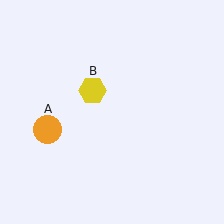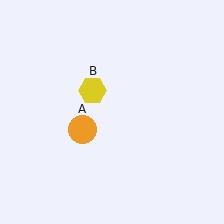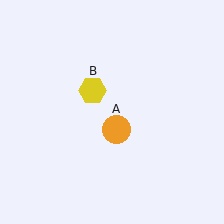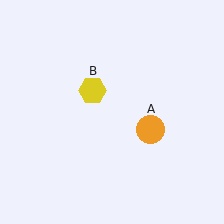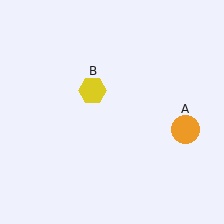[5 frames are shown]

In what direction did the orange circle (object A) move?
The orange circle (object A) moved right.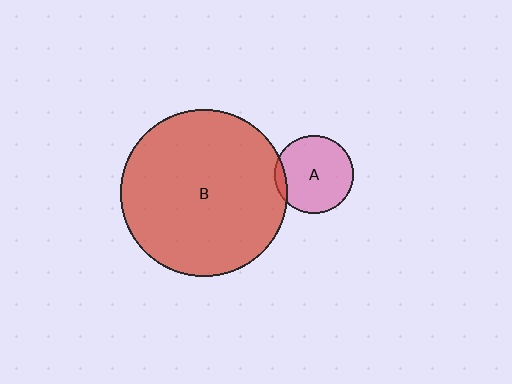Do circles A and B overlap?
Yes.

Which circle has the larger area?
Circle B (red).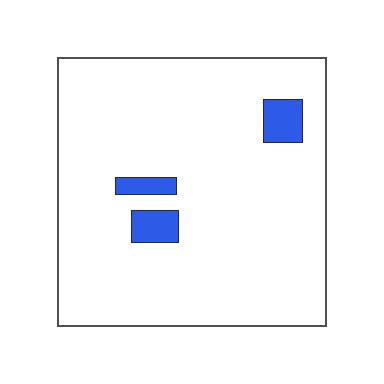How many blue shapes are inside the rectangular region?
3.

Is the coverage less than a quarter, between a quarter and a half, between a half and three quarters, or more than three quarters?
Less than a quarter.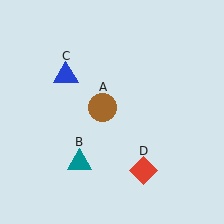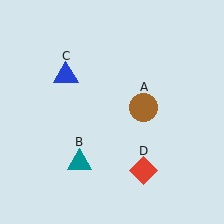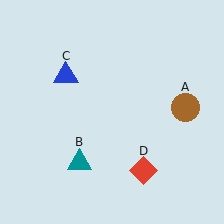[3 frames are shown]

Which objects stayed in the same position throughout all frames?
Teal triangle (object B) and blue triangle (object C) and red diamond (object D) remained stationary.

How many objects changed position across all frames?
1 object changed position: brown circle (object A).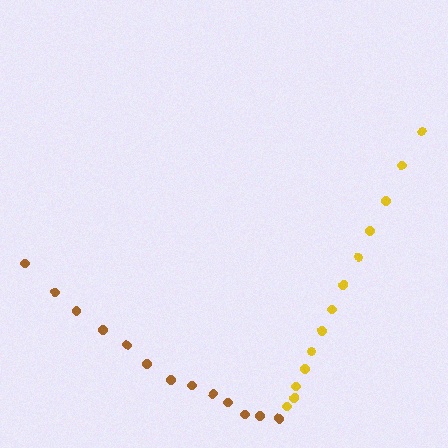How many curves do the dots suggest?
There are 2 distinct paths.